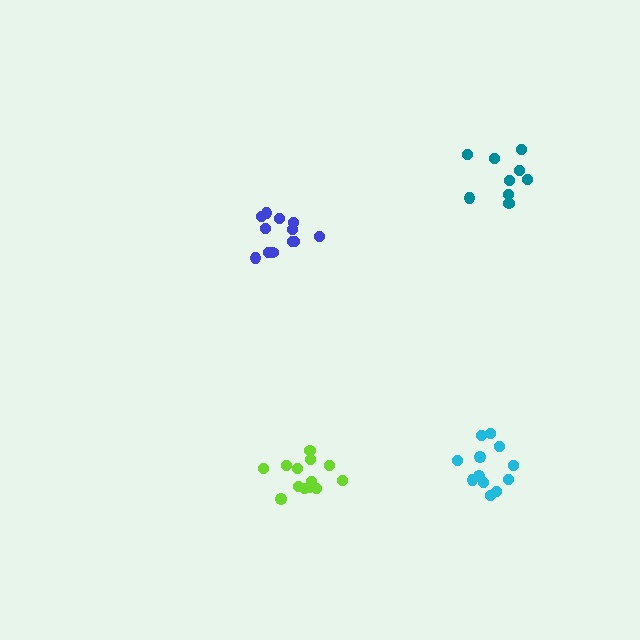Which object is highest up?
The teal cluster is topmost.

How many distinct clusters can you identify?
There are 4 distinct clusters.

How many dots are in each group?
Group 1: 12 dots, Group 2: 12 dots, Group 3: 13 dots, Group 4: 9 dots (46 total).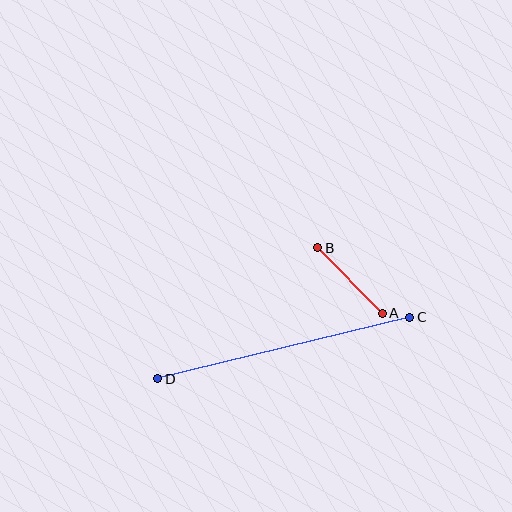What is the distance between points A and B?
The distance is approximately 92 pixels.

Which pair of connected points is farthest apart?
Points C and D are farthest apart.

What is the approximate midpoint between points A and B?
The midpoint is at approximately (350, 280) pixels.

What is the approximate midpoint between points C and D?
The midpoint is at approximately (284, 348) pixels.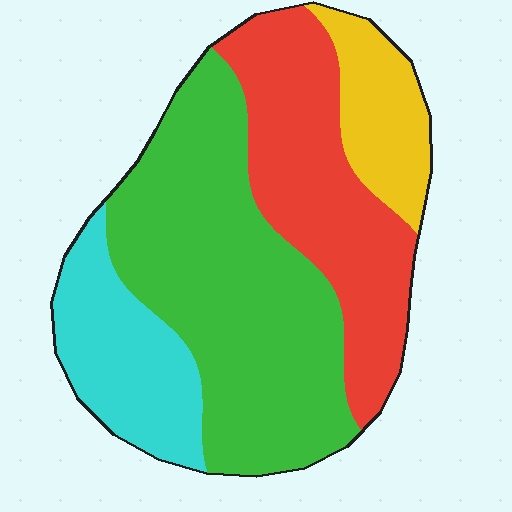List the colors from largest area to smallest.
From largest to smallest: green, red, cyan, yellow.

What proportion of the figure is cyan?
Cyan covers around 15% of the figure.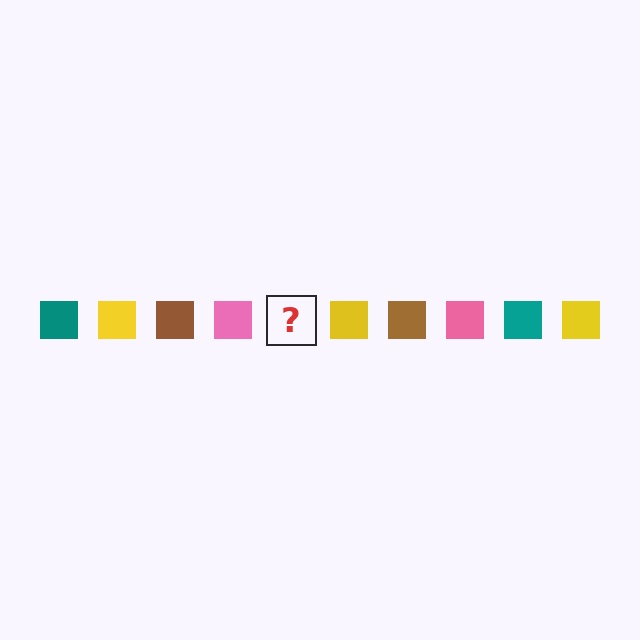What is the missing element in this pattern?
The missing element is a teal square.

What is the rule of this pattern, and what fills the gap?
The rule is that the pattern cycles through teal, yellow, brown, pink squares. The gap should be filled with a teal square.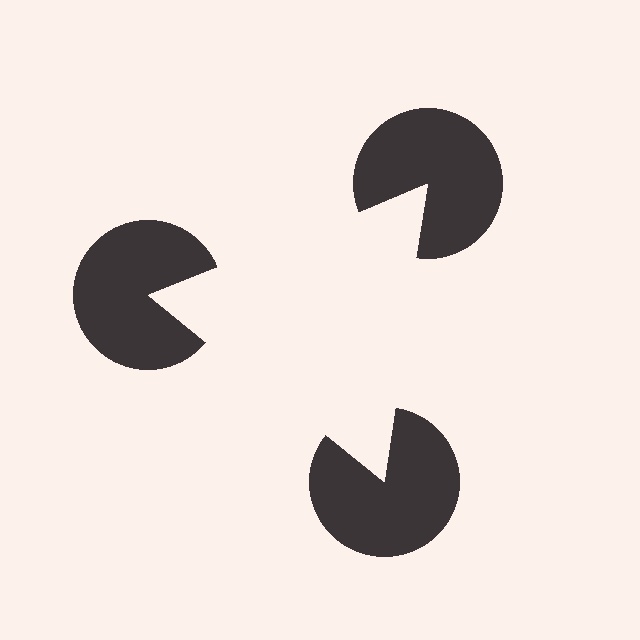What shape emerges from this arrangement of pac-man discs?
An illusory triangle — its edges are inferred from the aligned wedge cuts in the pac-man discs, not physically drawn.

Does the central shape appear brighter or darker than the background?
It typically appears slightly brighter than the background, even though no actual brightness change is drawn.